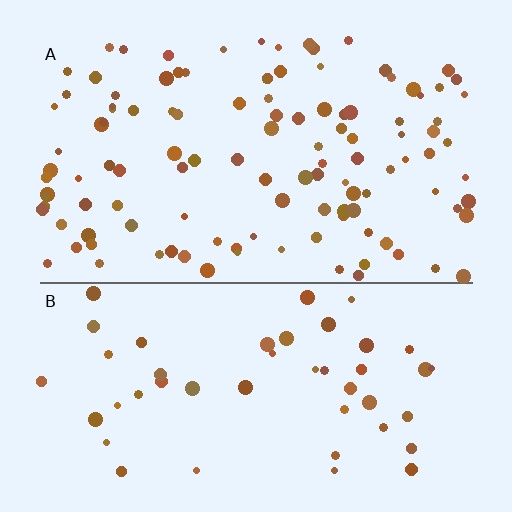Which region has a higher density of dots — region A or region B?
A (the top).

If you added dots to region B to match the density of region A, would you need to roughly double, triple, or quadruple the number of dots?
Approximately double.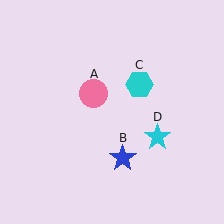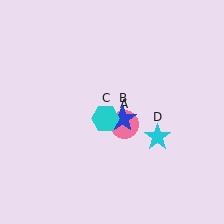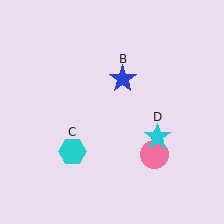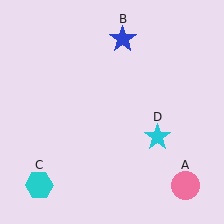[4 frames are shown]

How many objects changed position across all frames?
3 objects changed position: pink circle (object A), blue star (object B), cyan hexagon (object C).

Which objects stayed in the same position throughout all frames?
Cyan star (object D) remained stationary.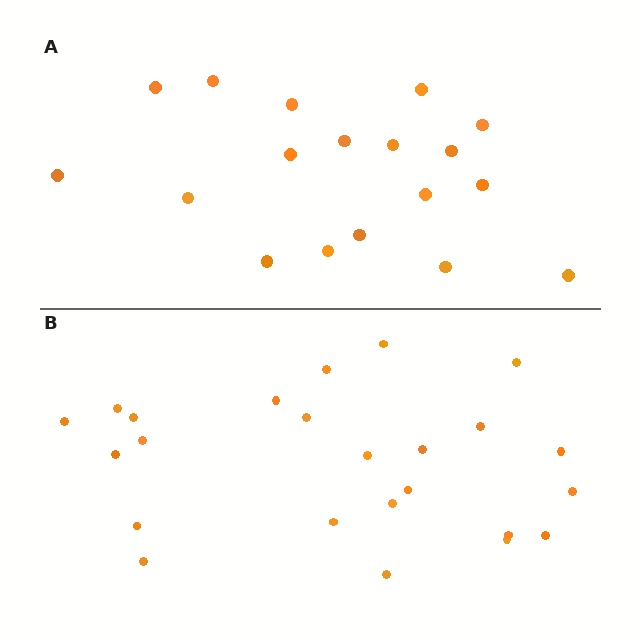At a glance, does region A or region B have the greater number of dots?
Region B (the bottom region) has more dots.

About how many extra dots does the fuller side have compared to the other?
Region B has about 6 more dots than region A.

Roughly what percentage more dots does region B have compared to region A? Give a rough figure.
About 35% more.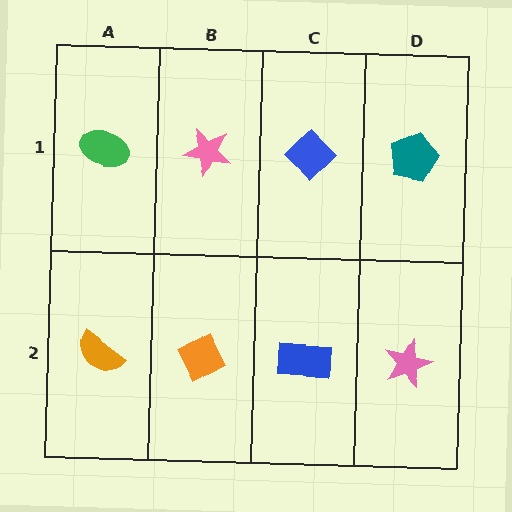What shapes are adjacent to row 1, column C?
A blue rectangle (row 2, column C), a pink star (row 1, column B), a teal pentagon (row 1, column D).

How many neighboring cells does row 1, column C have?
3.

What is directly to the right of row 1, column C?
A teal pentagon.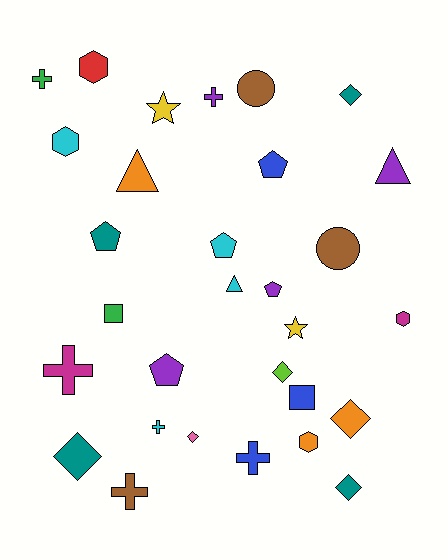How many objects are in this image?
There are 30 objects.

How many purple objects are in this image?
There are 4 purple objects.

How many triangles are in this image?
There are 3 triangles.